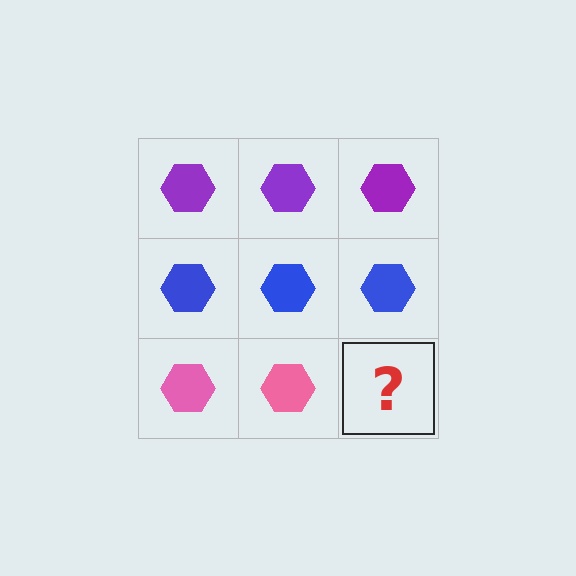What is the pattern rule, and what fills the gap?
The rule is that each row has a consistent color. The gap should be filled with a pink hexagon.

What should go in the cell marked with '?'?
The missing cell should contain a pink hexagon.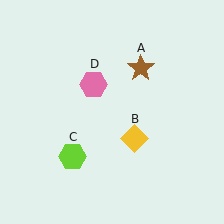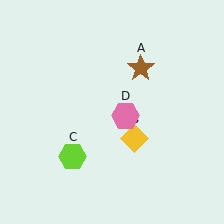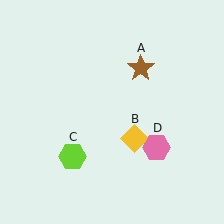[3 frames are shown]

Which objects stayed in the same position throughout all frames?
Brown star (object A) and yellow diamond (object B) and lime hexagon (object C) remained stationary.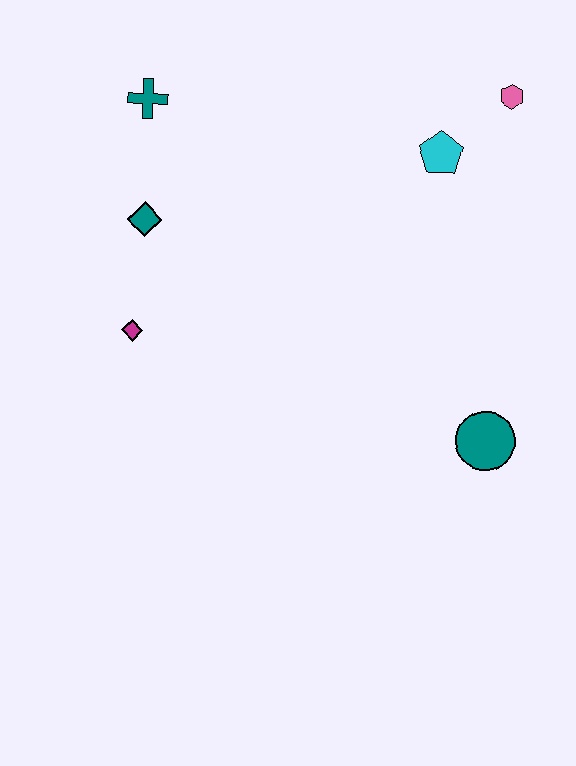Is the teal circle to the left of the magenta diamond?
No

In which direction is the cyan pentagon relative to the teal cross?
The cyan pentagon is to the right of the teal cross.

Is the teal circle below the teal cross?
Yes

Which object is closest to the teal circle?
The cyan pentagon is closest to the teal circle.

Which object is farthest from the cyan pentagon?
The magenta diamond is farthest from the cyan pentagon.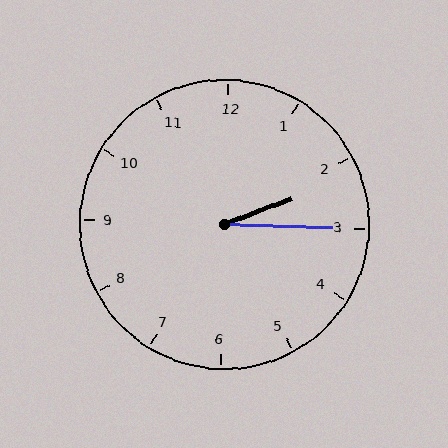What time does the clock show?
2:15.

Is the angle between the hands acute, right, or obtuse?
It is acute.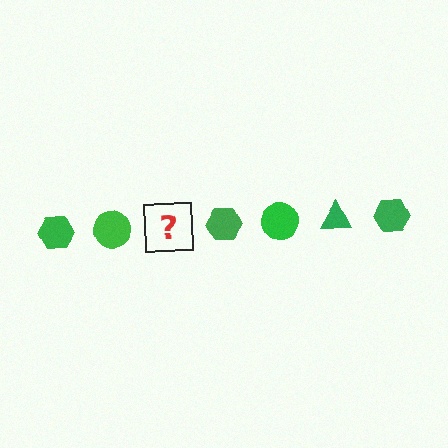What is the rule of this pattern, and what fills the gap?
The rule is that the pattern cycles through hexagon, circle, triangle shapes in green. The gap should be filled with a green triangle.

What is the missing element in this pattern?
The missing element is a green triangle.